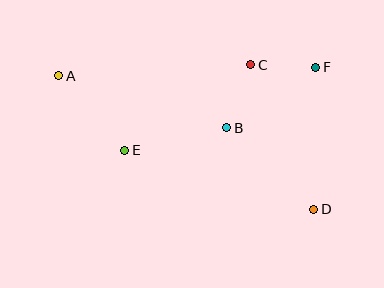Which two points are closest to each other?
Points C and F are closest to each other.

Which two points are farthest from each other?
Points A and D are farthest from each other.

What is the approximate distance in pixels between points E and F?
The distance between E and F is approximately 208 pixels.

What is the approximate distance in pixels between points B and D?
The distance between B and D is approximately 120 pixels.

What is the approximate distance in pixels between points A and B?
The distance between A and B is approximately 176 pixels.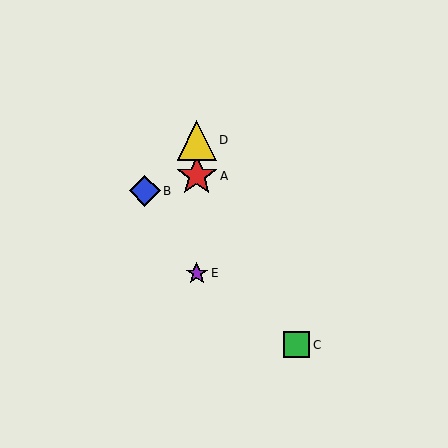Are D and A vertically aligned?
Yes, both are at x≈197.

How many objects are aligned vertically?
3 objects (A, D, E) are aligned vertically.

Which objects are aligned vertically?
Objects A, D, E are aligned vertically.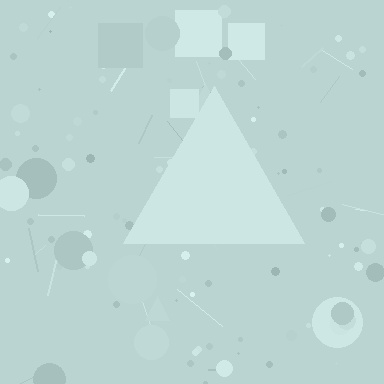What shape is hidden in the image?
A triangle is hidden in the image.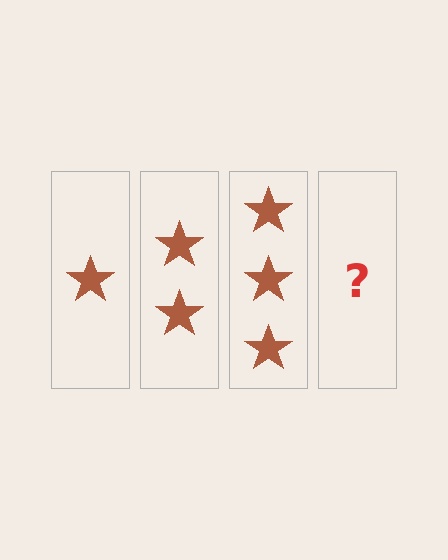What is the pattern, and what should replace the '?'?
The pattern is that each step adds one more star. The '?' should be 4 stars.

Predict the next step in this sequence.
The next step is 4 stars.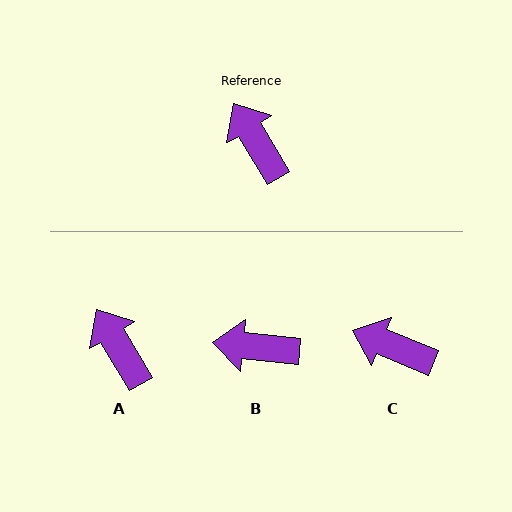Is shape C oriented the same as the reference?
No, it is off by about 37 degrees.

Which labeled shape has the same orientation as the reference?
A.